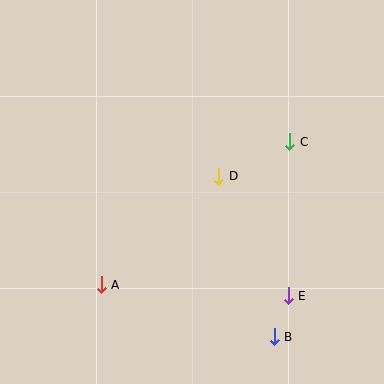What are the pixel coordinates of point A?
Point A is at (101, 285).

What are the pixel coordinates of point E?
Point E is at (288, 296).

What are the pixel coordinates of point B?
Point B is at (274, 337).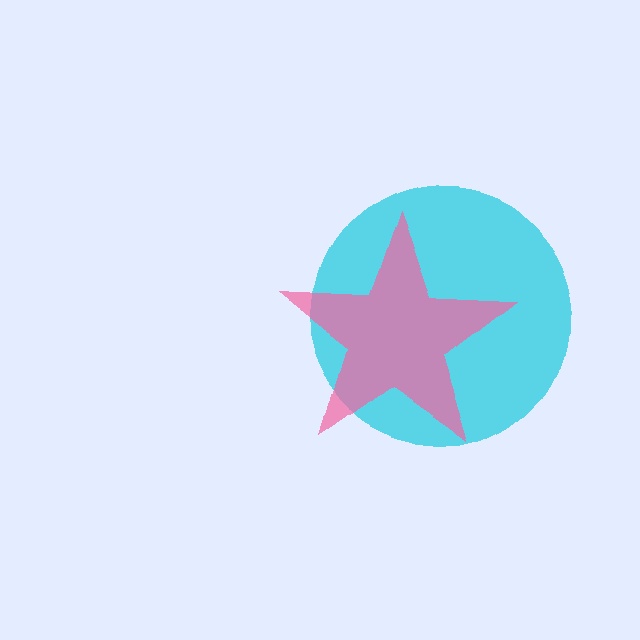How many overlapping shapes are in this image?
There are 2 overlapping shapes in the image.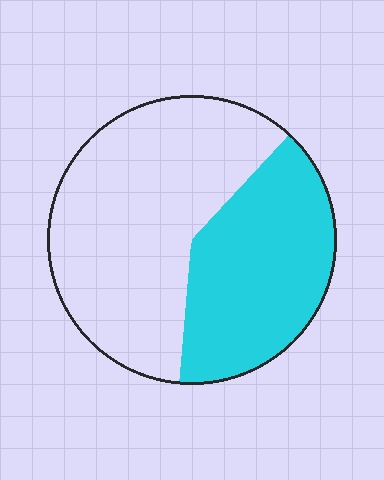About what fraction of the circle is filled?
About two fifths (2/5).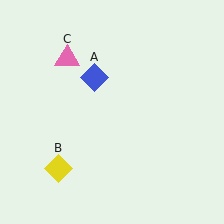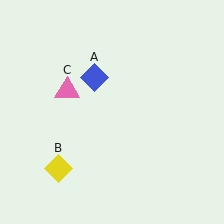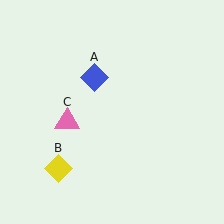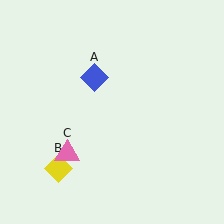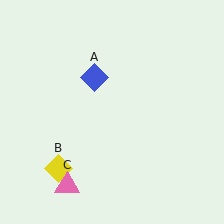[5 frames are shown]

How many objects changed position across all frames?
1 object changed position: pink triangle (object C).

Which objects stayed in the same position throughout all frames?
Blue diamond (object A) and yellow diamond (object B) remained stationary.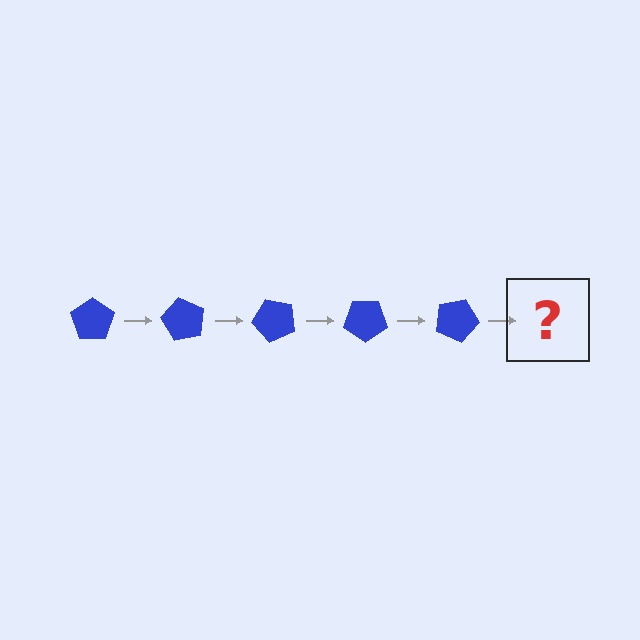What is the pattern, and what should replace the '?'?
The pattern is that the pentagon rotates 60 degrees each step. The '?' should be a blue pentagon rotated 300 degrees.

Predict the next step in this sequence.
The next step is a blue pentagon rotated 300 degrees.